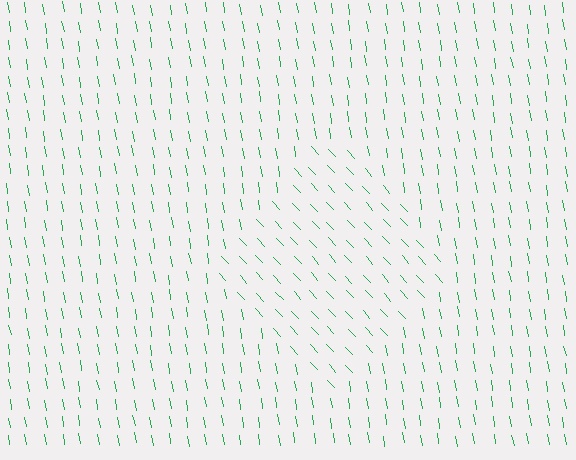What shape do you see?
I see a diamond.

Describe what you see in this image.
The image is filled with small green line segments. A diamond region in the image has lines oriented differently from the surrounding lines, creating a visible texture boundary.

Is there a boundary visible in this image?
Yes, there is a texture boundary formed by a change in line orientation.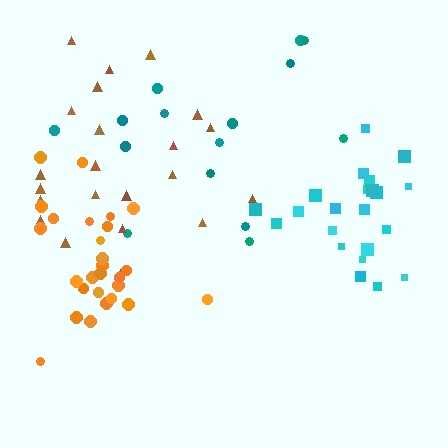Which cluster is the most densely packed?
Orange.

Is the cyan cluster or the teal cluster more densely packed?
Cyan.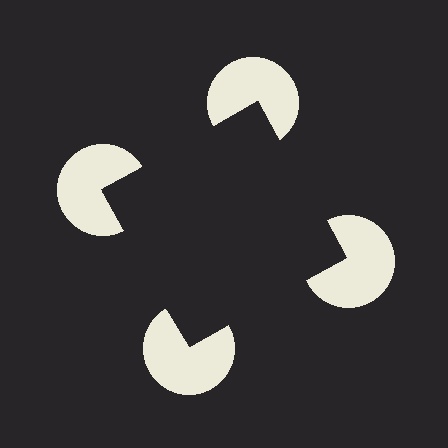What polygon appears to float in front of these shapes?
An illusory square — its edges are inferred from the aligned wedge cuts in the pac-man discs, not physically drawn.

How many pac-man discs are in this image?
There are 4 — one at each vertex of the illusory square.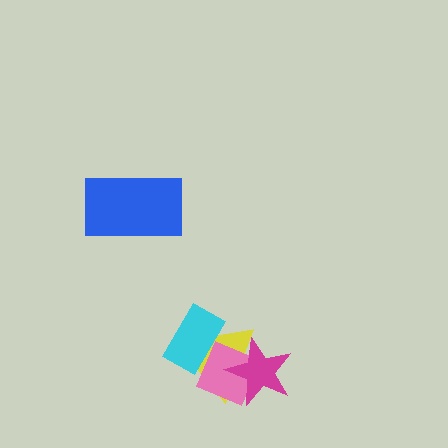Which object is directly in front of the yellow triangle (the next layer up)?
The pink diamond is directly in front of the yellow triangle.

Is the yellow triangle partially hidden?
Yes, it is partially covered by another shape.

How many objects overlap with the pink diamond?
3 objects overlap with the pink diamond.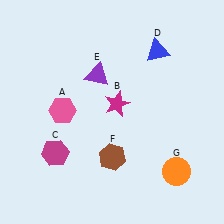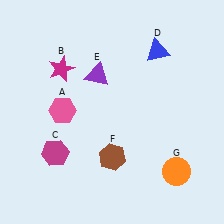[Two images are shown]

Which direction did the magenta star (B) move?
The magenta star (B) moved left.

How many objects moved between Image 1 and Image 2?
1 object moved between the two images.